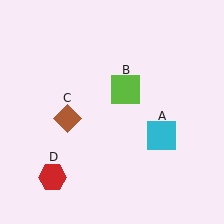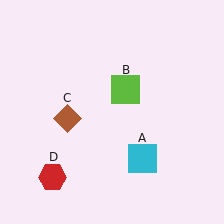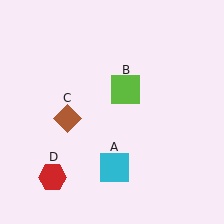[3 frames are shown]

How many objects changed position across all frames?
1 object changed position: cyan square (object A).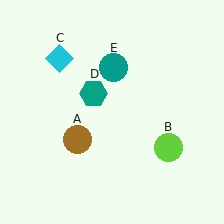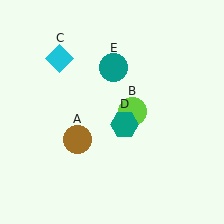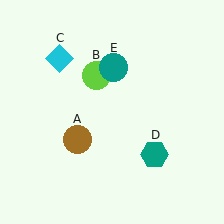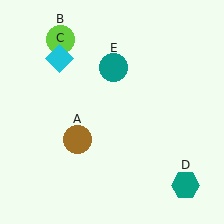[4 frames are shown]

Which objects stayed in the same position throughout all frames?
Brown circle (object A) and cyan diamond (object C) and teal circle (object E) remained stationary.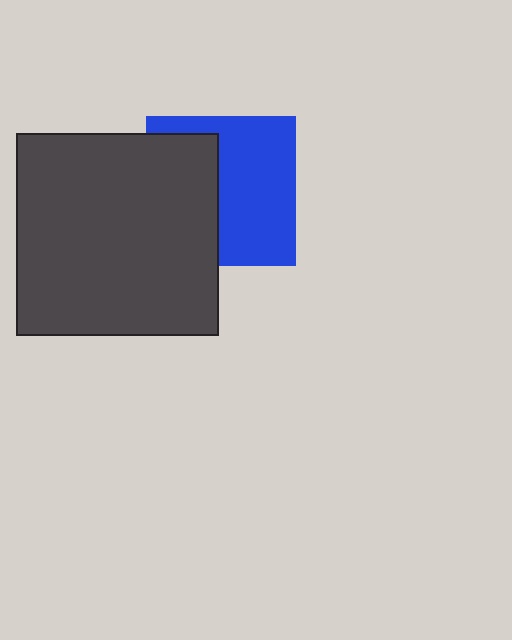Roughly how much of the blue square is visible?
About half of it is visible (roughly 57%).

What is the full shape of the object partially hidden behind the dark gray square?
The partially hidden object is a blue square.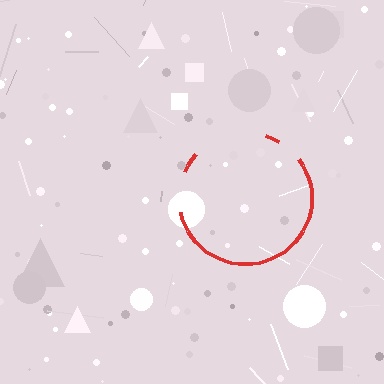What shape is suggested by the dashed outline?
The dashed outline suggests a circle.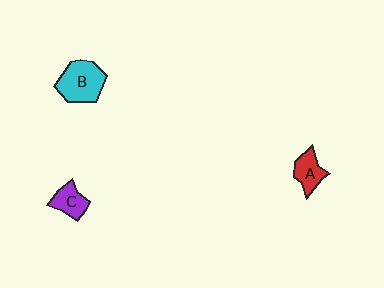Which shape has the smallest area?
Shape C (purple).